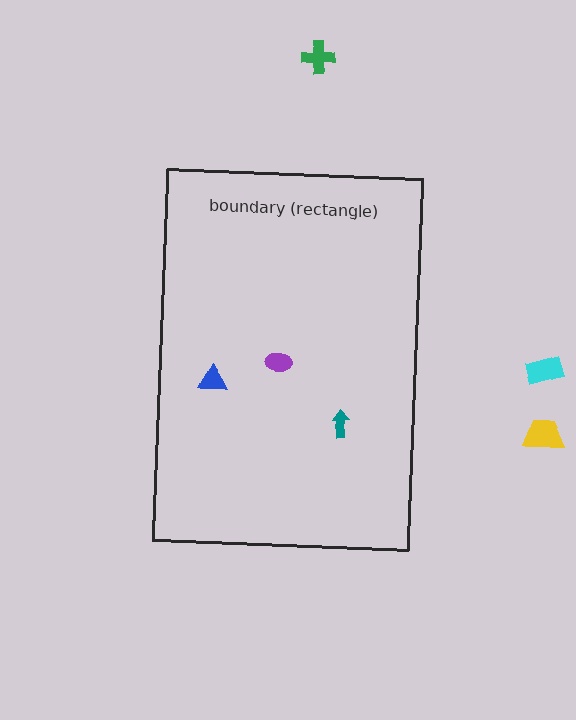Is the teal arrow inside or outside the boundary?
Inside.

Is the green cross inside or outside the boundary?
Outside.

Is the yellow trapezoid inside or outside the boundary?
Outside.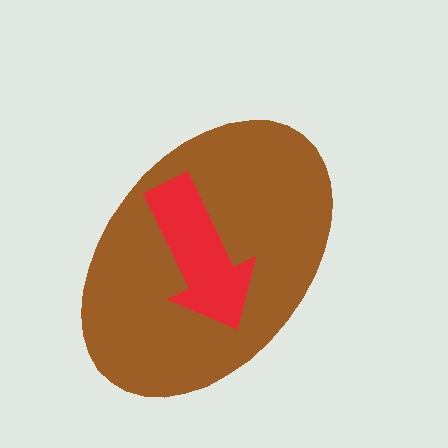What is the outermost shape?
The brown ellipse.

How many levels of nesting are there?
2.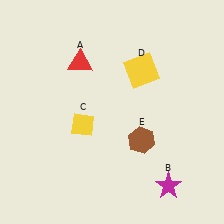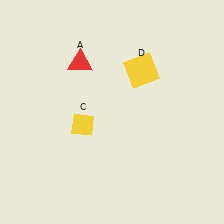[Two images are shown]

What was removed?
The brown hexagon (E), the magenta star (B) were removed in Image 2.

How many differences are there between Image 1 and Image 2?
There are 2 differences between the two images.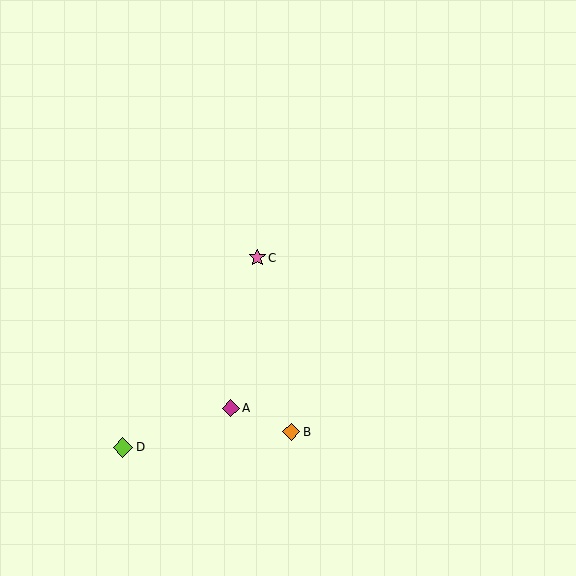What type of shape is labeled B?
Shape B is an orange diamond.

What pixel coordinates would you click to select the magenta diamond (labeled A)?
Click at (231, 408) to select the magenta diamond A.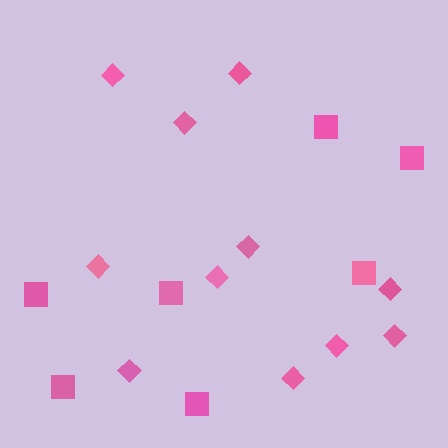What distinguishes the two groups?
There are 2 groups: one group of squares (7) and one group of diamonds (11).